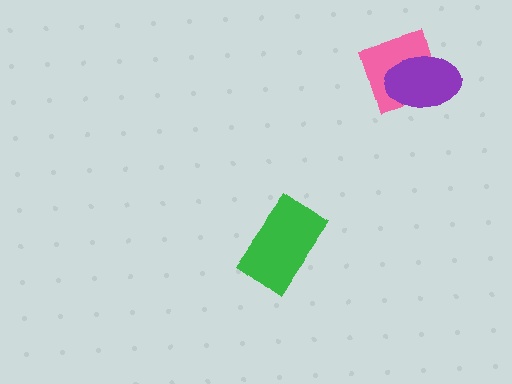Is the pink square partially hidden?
Yes, it is partially covered by another shape.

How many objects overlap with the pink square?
1 object overlaps with the pink square.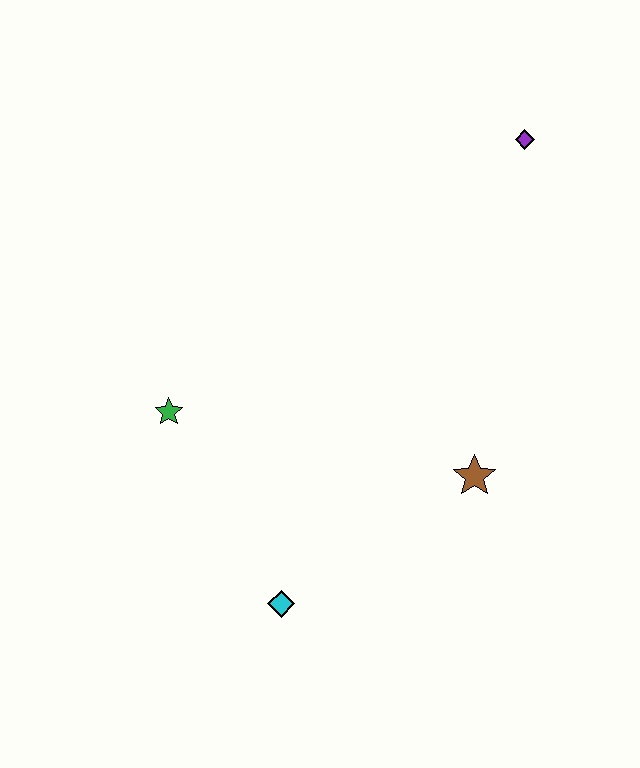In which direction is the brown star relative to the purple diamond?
The brown star is below the purple diamond.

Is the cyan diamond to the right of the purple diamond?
No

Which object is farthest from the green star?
The purple diamond is farthest from the green star.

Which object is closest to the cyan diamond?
The green star is closest to the cyan diamond.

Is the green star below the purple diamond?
Yes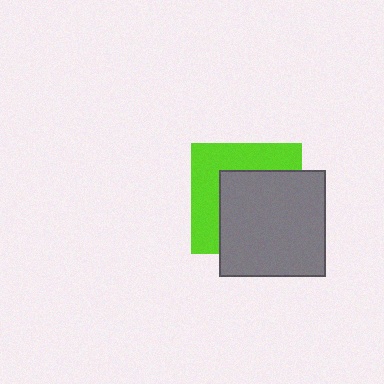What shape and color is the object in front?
The object in front is a gray square.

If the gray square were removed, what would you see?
You would see the complete lime square.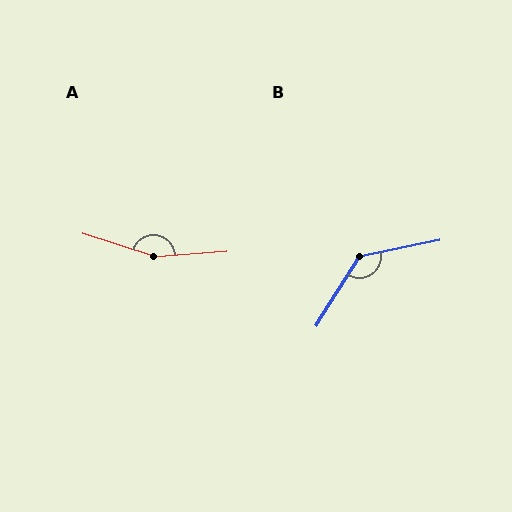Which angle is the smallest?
B, at approximately 134 degrees.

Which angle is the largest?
A, at approximately 158 degrees.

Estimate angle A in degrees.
Approximately 158 degrees.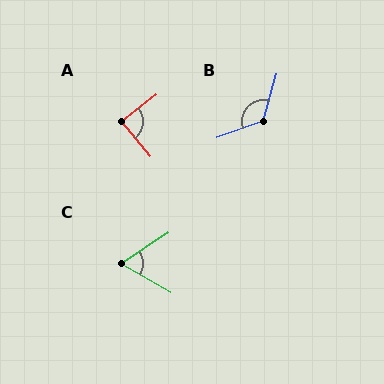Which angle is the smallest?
C, at approximately 64 degrees.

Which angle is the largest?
B, at approximately 126 degrees.